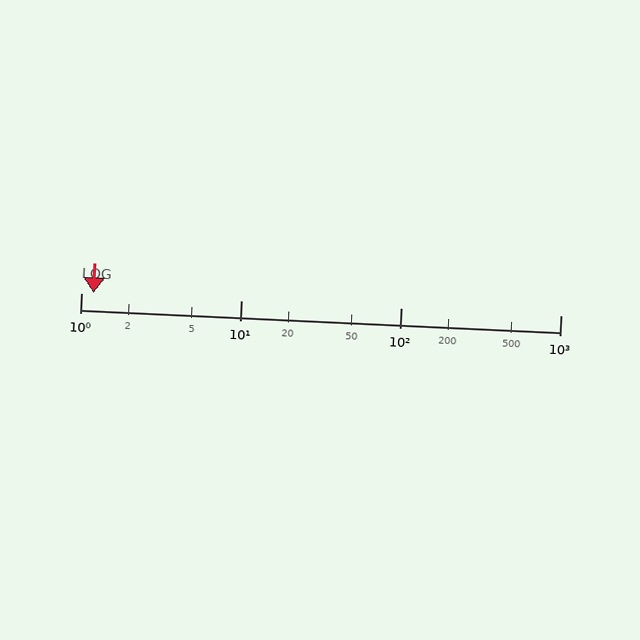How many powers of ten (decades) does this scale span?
The scale spans 3 decades, from 1 to 1000.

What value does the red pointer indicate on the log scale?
The pointer indicates approximately 1.2.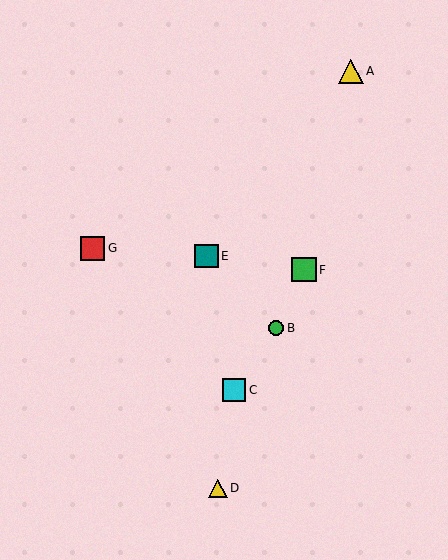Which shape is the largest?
The green square (labeled F) is the largest.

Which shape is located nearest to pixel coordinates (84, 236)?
The red square (labeled G) at (93, 248) is nearest to that location.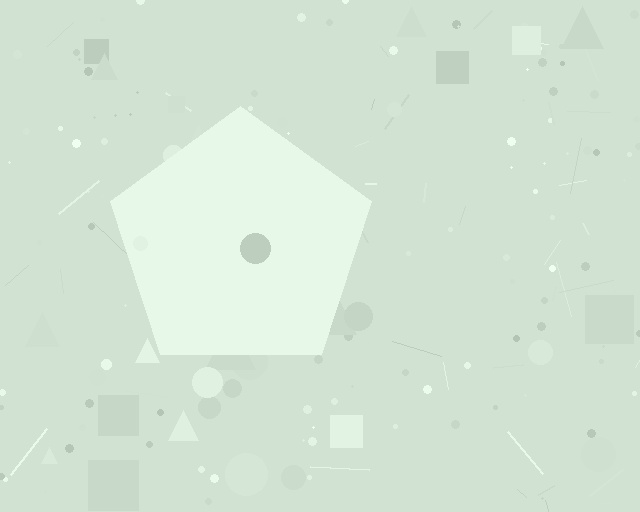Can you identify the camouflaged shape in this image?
The camouflaged shape is a pentagon.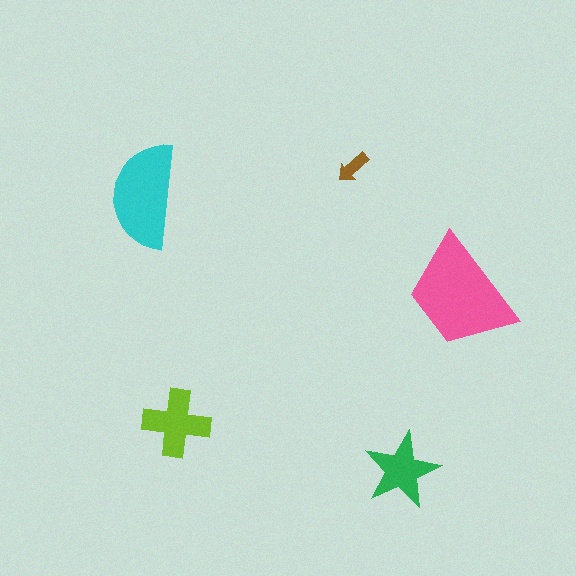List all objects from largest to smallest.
The pink trapezoid, the cyan semicircle, the lime cross, the green star, the brown arrow.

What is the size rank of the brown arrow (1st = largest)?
5th.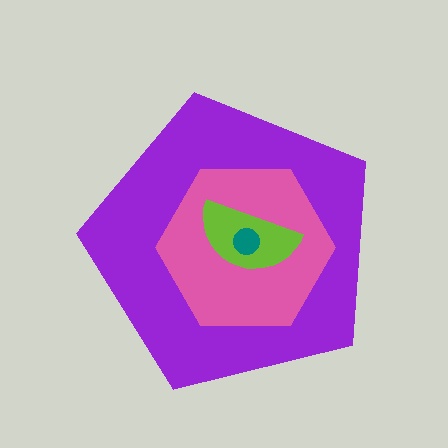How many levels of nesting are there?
4.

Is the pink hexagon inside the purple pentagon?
Yes.